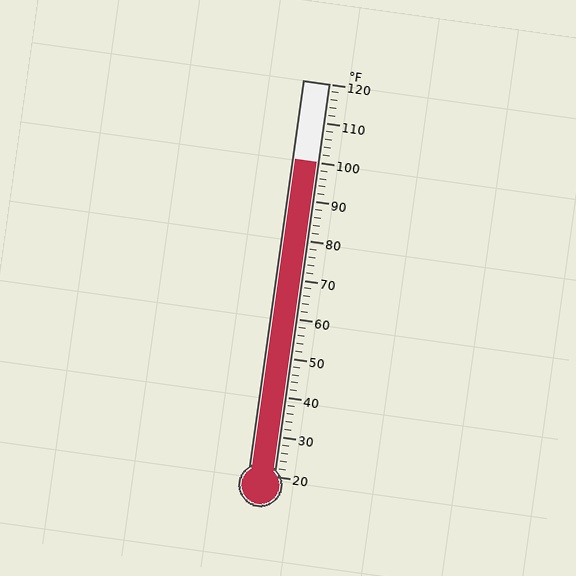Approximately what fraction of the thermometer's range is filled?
The thermometer is filled to approximately 80% of its range.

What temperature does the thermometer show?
The thermometer shows approximately 100°F.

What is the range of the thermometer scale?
The thermometer scale ranges from 20°F to 120°F.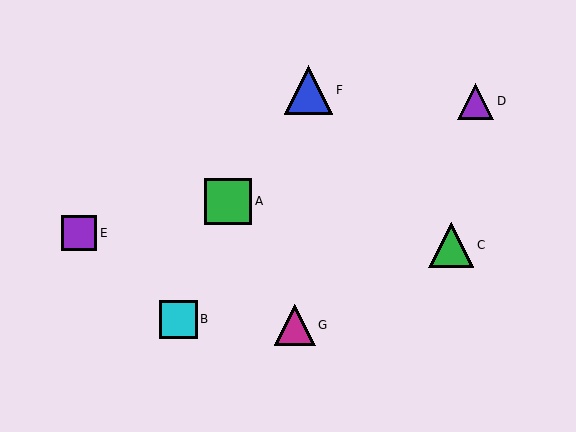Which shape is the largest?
The blue triangle (labeled F) is the largest.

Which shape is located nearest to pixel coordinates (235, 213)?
The green square (labeled A) at (228, 201) is nearest to that location.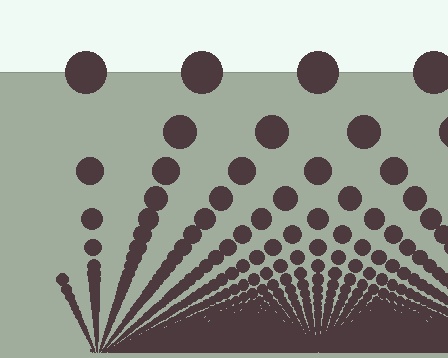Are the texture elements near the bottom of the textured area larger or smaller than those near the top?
Smaller. The gradient is inverted — elements near the bottom are smaller and denser.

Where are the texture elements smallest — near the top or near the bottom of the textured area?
Near the bottom.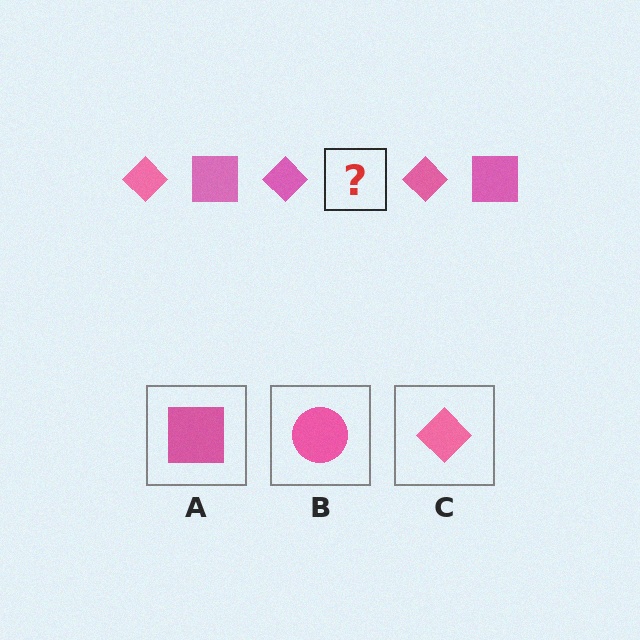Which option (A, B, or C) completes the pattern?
A.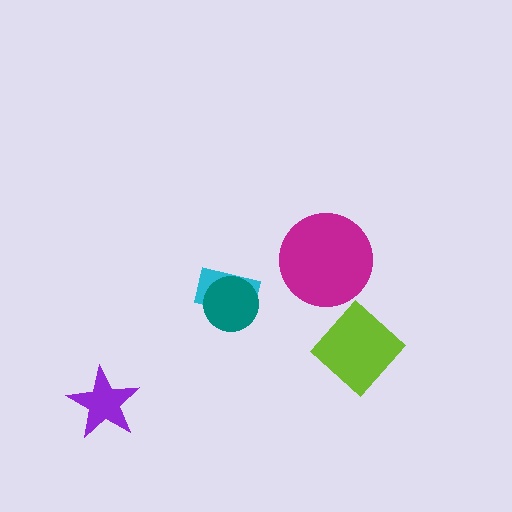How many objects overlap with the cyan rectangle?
1 object overlaps with the cyan rectangle.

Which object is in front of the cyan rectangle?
The teal circle is in front of the cyan rectangle.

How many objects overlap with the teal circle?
1 object overlaps with the teal circle.